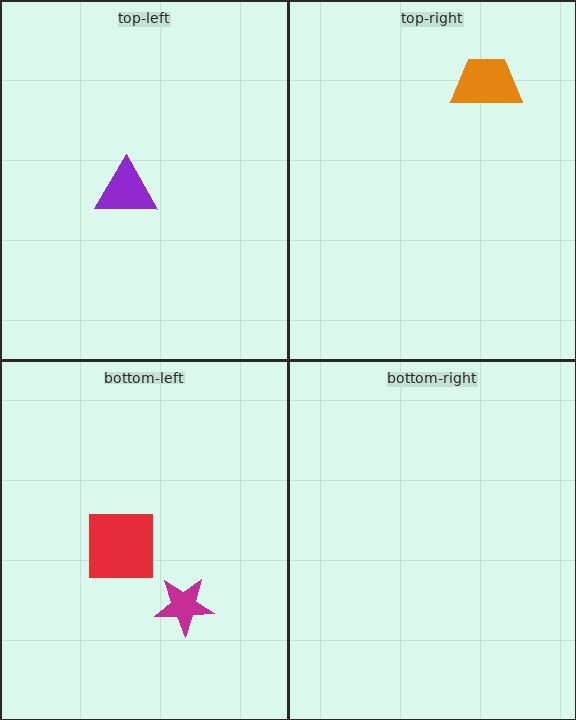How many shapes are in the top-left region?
1.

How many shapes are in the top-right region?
1.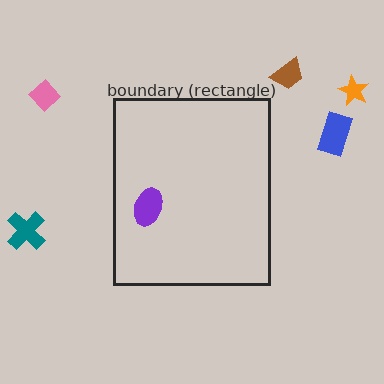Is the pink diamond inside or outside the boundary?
Outside.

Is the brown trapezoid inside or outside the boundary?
Outside.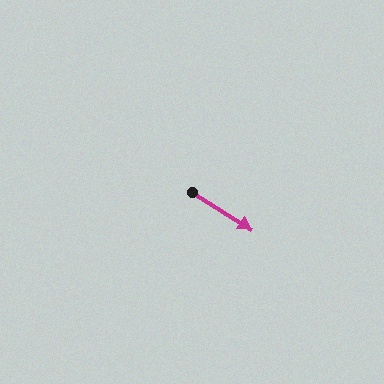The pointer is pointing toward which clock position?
Roughly 4 o'clock.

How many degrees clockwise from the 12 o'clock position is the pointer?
Approximately 122 degrees.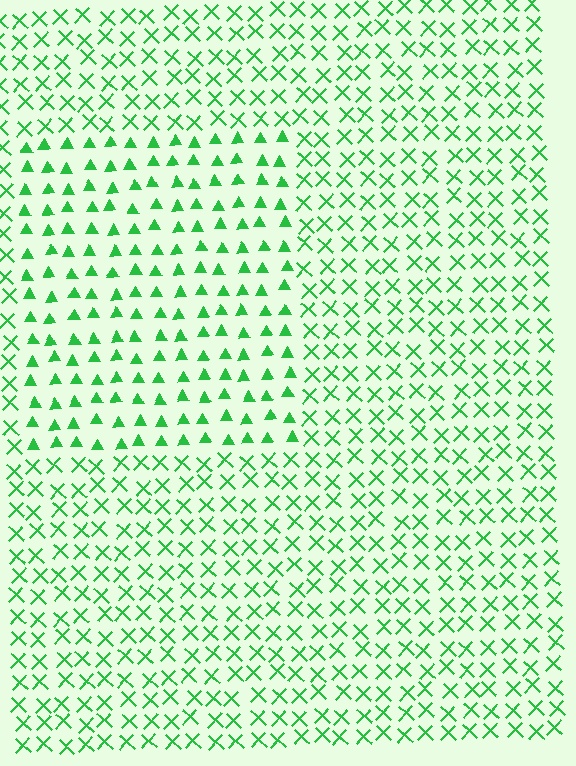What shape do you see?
I see a rectangle.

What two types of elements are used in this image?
The image uses triangles inside the rectangle region and X marks outside it.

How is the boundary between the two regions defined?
The boundary is defined by a change in element shape: triangles inside vs. X marks outside. All elements share the same color and spacing.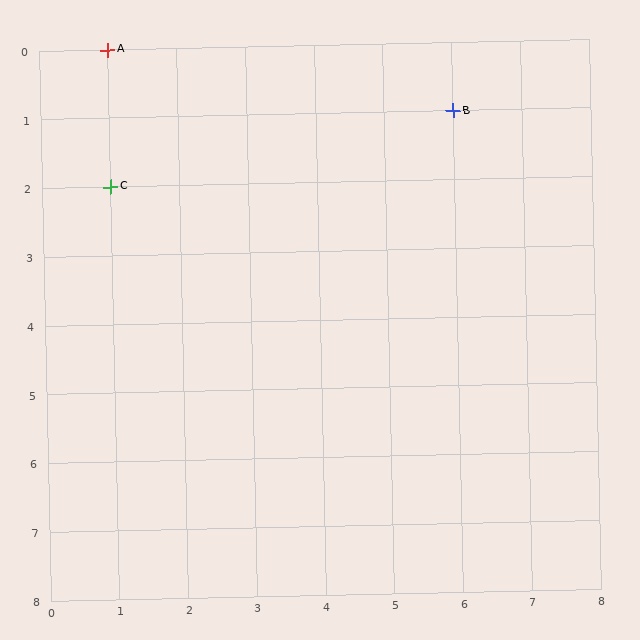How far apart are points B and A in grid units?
Points B and A are 5 columns and 1 row apart (about 5.1 grid units diagonally).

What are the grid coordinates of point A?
Point A is at grid coordinates (1, 0).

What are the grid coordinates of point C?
Point C is at grid coordinates (1, 2).